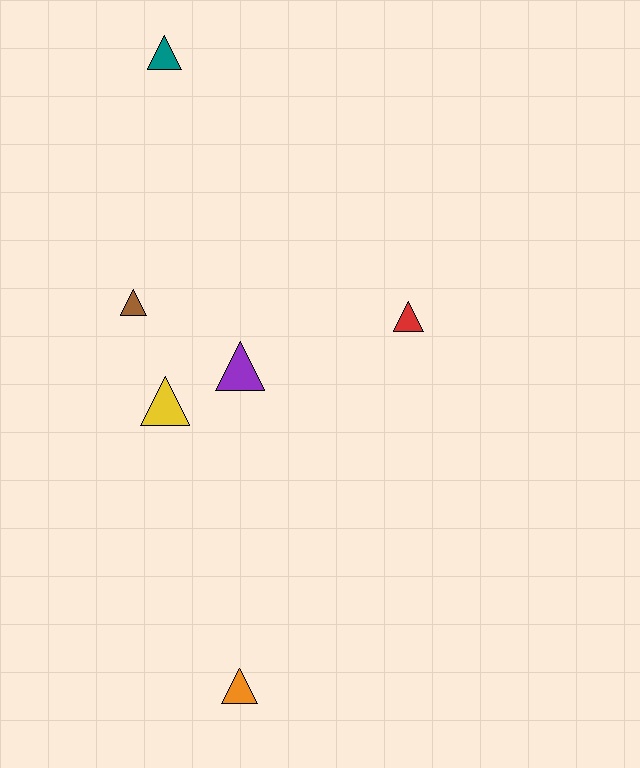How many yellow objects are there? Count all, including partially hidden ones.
There is 1 yellow object.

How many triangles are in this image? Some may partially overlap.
There are 6 triangles.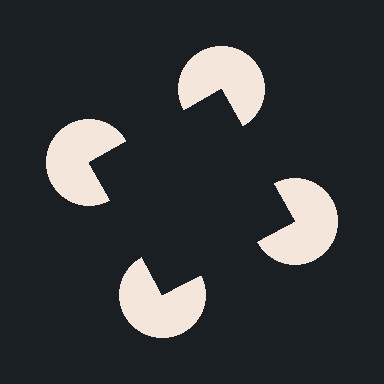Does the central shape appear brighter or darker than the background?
It typically appears slightly darker than the background, even though no actual brightness change is drawn.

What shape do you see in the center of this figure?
An illusory square — its edges are inferred from the aligned wedge cuts in the pac-man discs, not physically drawn.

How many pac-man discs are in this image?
There are 4 — one at each vertex of the illusory square.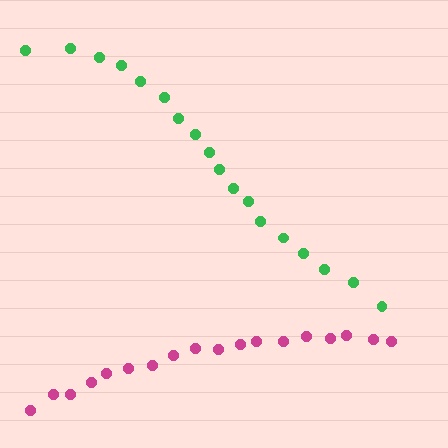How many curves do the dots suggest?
There are 2 distinct paths.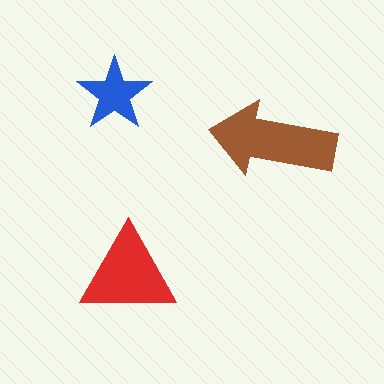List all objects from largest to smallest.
The brown arrow, the red triangle, the blue star.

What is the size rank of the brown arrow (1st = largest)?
1st.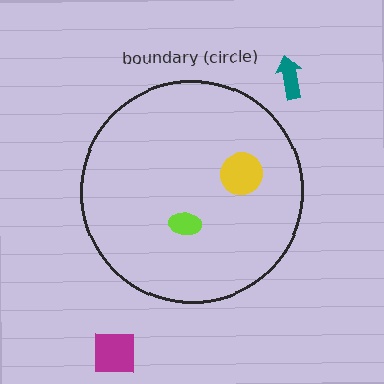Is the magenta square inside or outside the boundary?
Outside.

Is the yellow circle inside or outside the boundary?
Inside.